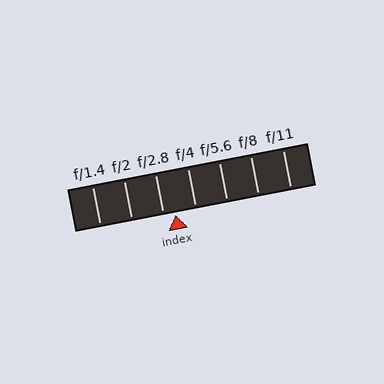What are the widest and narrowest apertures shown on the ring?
The widest aperture shown is f/1.4 and the narrowest is f/11.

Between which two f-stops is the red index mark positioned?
The index mark is between f/2.8 and f/4.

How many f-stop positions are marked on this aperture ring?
There are 7 f-stop positions marked.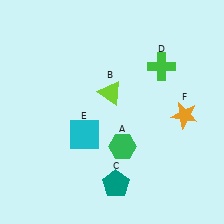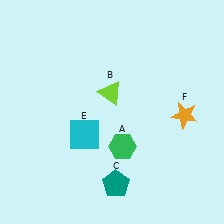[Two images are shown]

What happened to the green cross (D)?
The green cross (D) was removed in Image 2. It was in the top-right area of Image 1.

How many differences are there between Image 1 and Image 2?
There is 1 difference between the two images.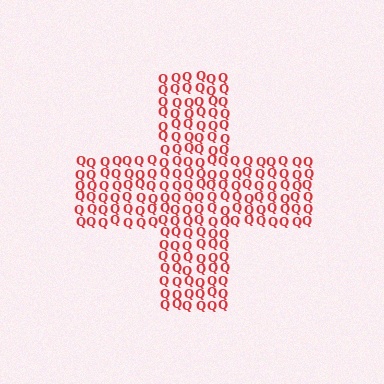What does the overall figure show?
The overall figure shows a cross.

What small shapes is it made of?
It is made of small letter Q's.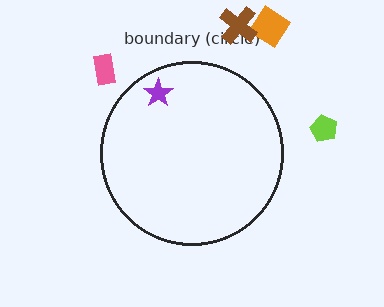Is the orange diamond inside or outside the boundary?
Outside.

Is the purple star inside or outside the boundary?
Inside.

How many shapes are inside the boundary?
1 inside, 4 outside.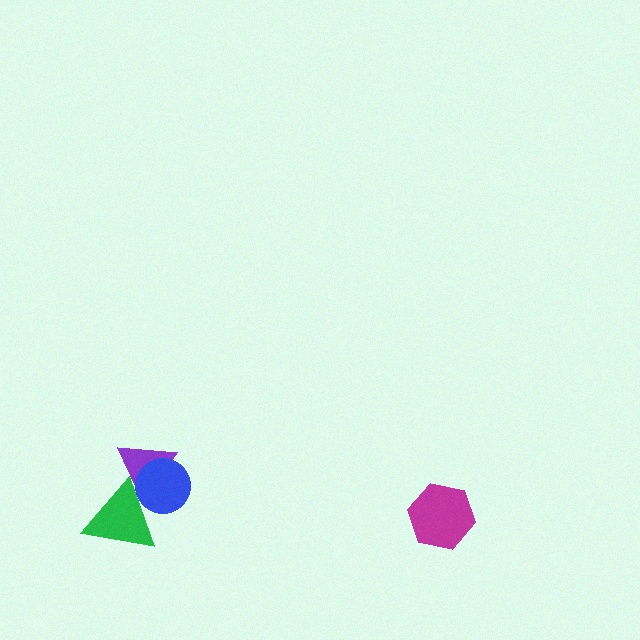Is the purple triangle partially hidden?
Yes, it is partially covered by another shape.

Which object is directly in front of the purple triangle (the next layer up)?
The green triangle is directly in front of the purple triangle.